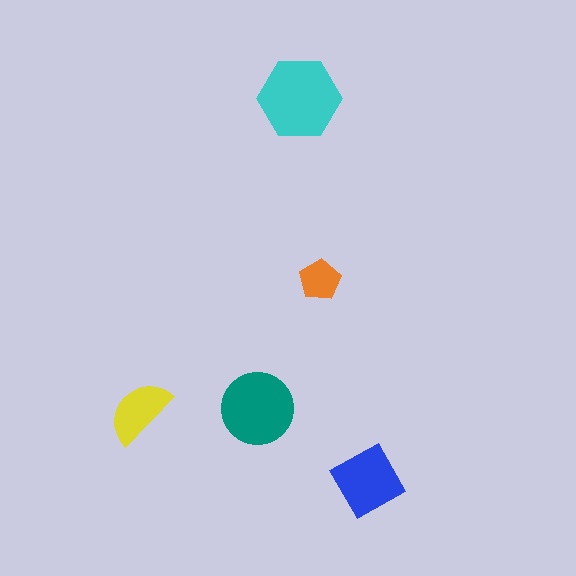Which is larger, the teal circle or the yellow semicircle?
The teal circle.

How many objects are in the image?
There are 5 objects in the image.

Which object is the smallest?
The orange pentagon.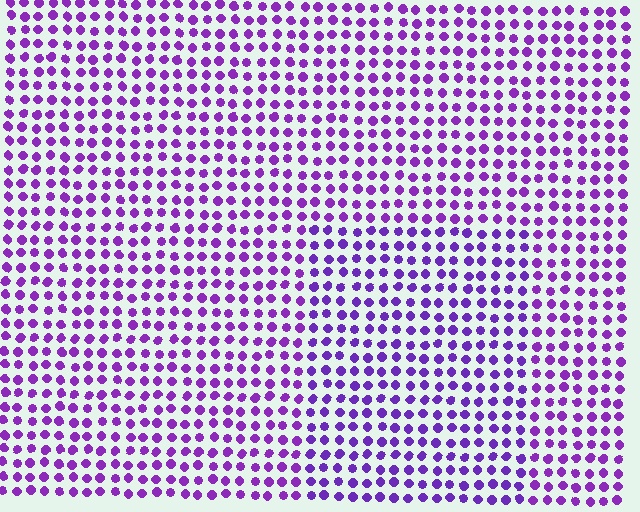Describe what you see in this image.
The image is filled with small purple elements in a uniform arrangement. A rectangle-shaped region is visible where the elements are tinted to a slightly different hue, forming a subtle color boundary.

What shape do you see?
I see a rectangle.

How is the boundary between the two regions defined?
The boundary is defined purely by a slight shift in hue (about 14 degrees). Spacing, size, and orientation are identical on both sides.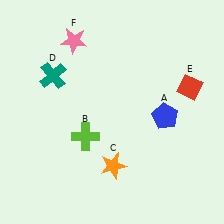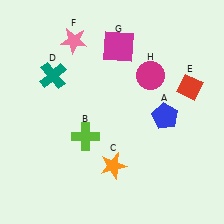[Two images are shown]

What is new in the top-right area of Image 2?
A magenta square (G) was added in the top-right area of Image 2.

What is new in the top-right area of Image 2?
A magenta circle (H) was added in the top-right area of Image 2.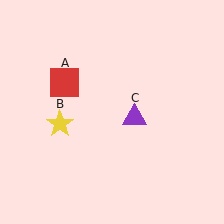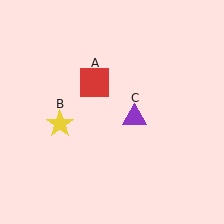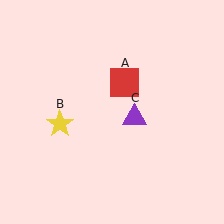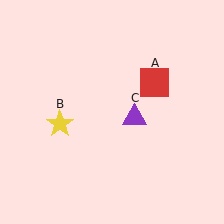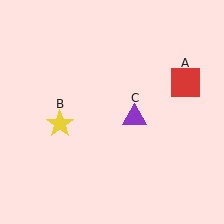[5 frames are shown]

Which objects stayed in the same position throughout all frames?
Yellow star (object B) and purple triangle (object C) remained stationary.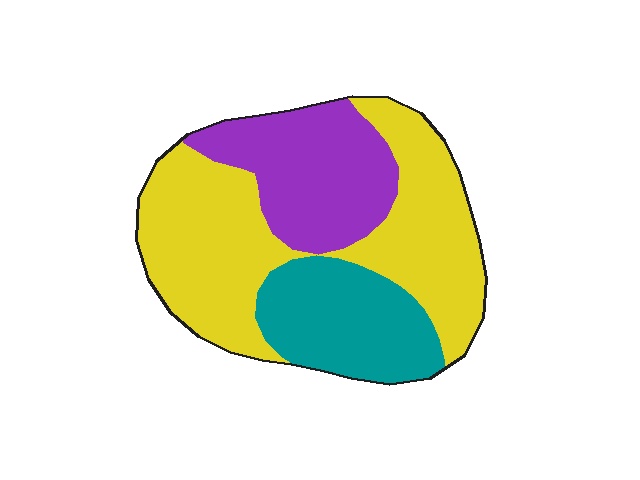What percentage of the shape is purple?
Purple takes up about one quarter (1/4) of the shape.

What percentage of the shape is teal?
Teal covers about 20% of the shape.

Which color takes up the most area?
Yellow, at roughly 50%.